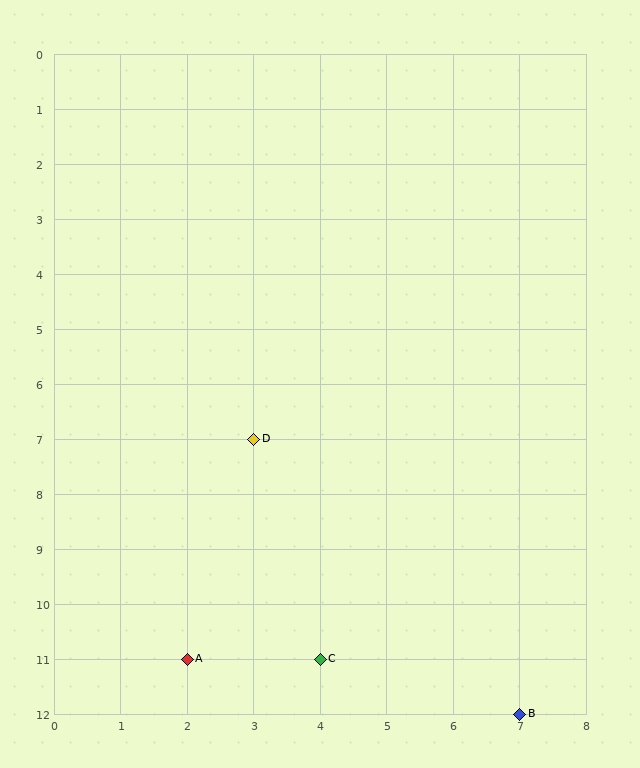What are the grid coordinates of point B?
Point B is at grid coordinates (7, 12).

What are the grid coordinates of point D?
Point D is at grid coordinates (3, 7).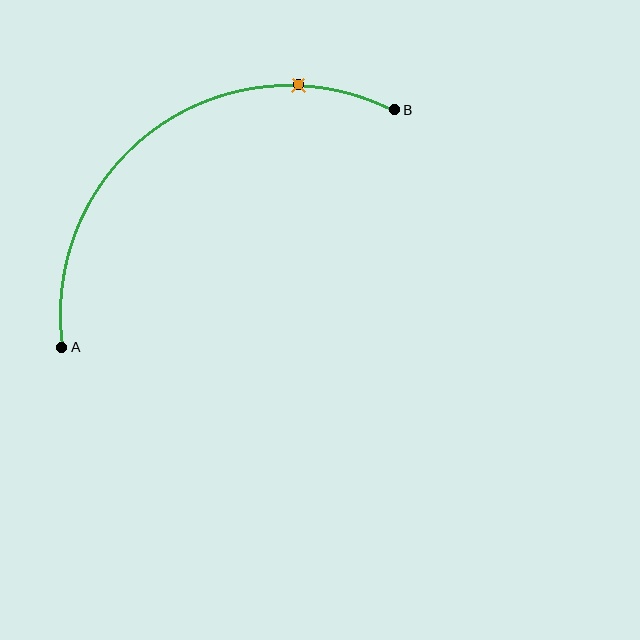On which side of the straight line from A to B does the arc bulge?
The arc bulges above and to the left of the straight line connecting A and B.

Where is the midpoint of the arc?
The arc midpoint is the point on the curve farthest from the straight line joining A and B. It sits above and to the left of that line.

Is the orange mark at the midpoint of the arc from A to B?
No. The orange mark lies on the arc but is closer to endpoint B. The arc midpoint would be at the point on the curve equidistant along the arc from both A and B.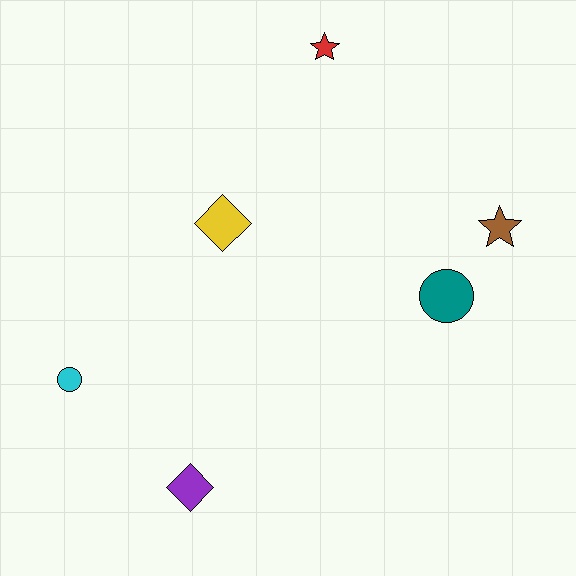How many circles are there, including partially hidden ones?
There are 2 circles.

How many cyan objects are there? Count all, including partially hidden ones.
There is 1 cyan object.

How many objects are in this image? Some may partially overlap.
There are 6 objects.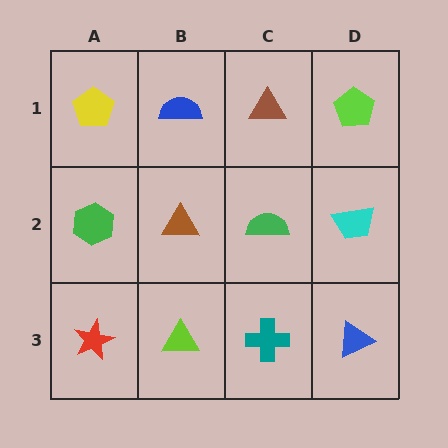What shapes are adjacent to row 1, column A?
A green hexagon (row 2, column A), a blue semicircle (row 1, column B).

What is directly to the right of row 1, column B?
A brown triangle.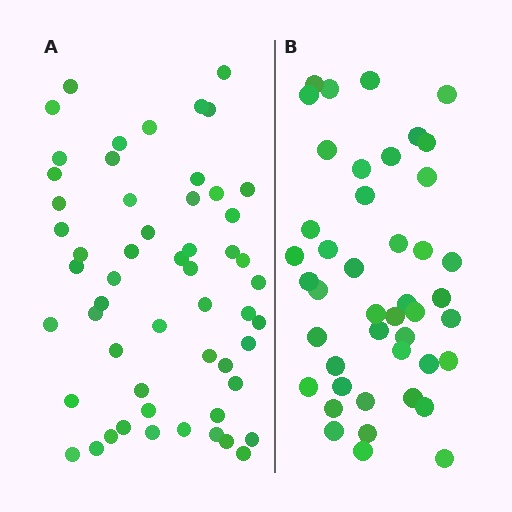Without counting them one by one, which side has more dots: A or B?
Region A (the left region) has more dots.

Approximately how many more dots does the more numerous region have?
Region A has roughly 12 or so more dots than region B.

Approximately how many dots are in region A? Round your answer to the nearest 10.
About 60 dots. (The exact count is 55, which rounds to 60.)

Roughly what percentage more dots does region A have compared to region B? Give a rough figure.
About 25% more.